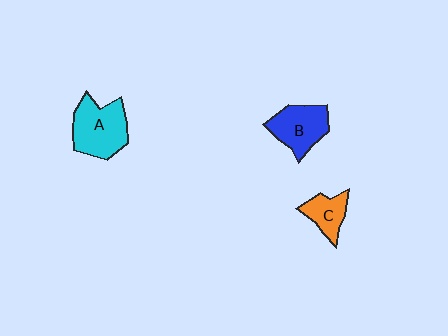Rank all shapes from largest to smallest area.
From largest to smallest: A (cyan), B (blue), C (orange).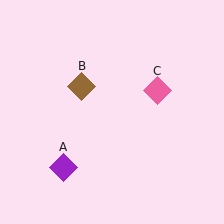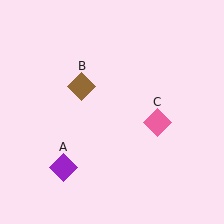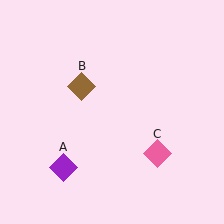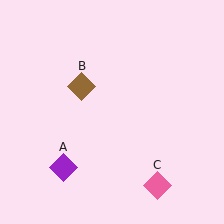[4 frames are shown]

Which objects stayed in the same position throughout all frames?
Purple diamond (object A) and brown diamond (object B) remained stationary.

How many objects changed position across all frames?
1 object changed position: pink diamond (object C).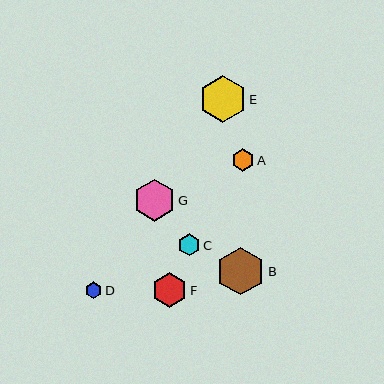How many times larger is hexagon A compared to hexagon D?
Hexagon A is approximately 1.4 times the size of hexagon D.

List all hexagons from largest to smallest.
From largest to smallest: B, E, G, F, A, C, D.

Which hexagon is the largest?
Hexagon B is the largest with a size of approximately 48 pixels.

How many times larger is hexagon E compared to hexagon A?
Hexagon E is approximately 2.1 times the size of hexagon A.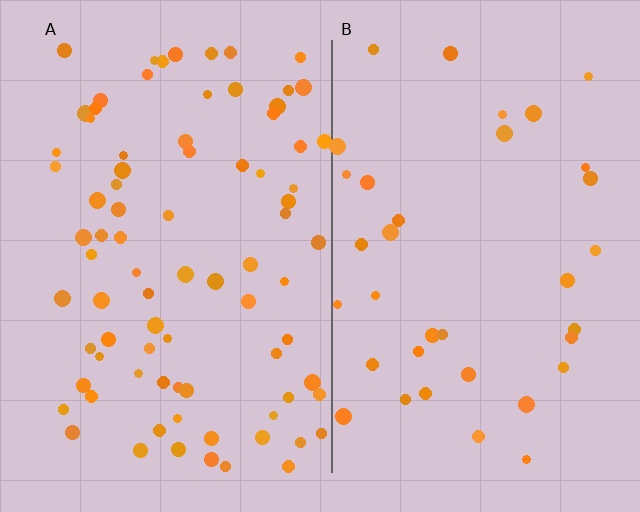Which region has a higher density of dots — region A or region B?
A (the left).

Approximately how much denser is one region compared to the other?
Approximately 2.3× — region A over region B.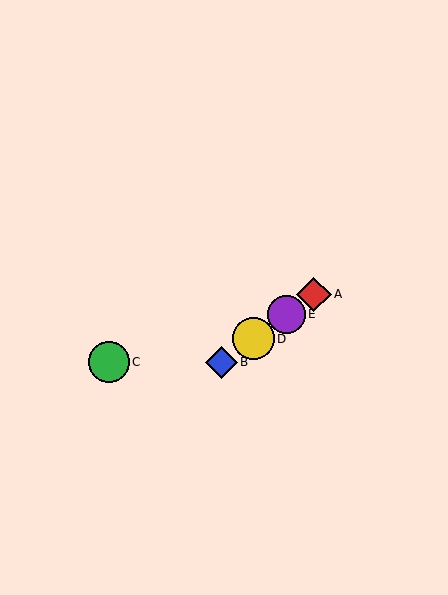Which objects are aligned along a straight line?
Objects A, B, D, E are aligned along a straight line.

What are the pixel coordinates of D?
Object D is at (253, 339).